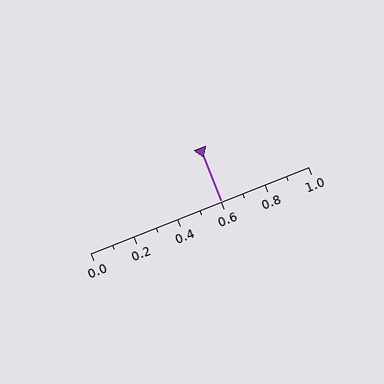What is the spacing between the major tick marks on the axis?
The major ticks are spaced 0.2 apart.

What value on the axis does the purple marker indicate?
The marker indicates approximately 0.6.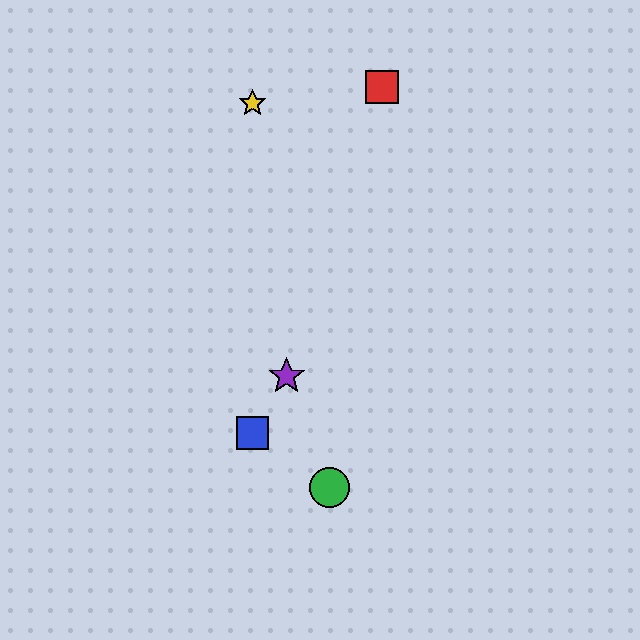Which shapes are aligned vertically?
The blue square, the yellow star are aligned vertically.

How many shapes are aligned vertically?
2 shapes (the blue square, the yellow star) are aligned vertically.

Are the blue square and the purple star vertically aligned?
No, the blue square is at x≈252 and the purple star is at x≈287.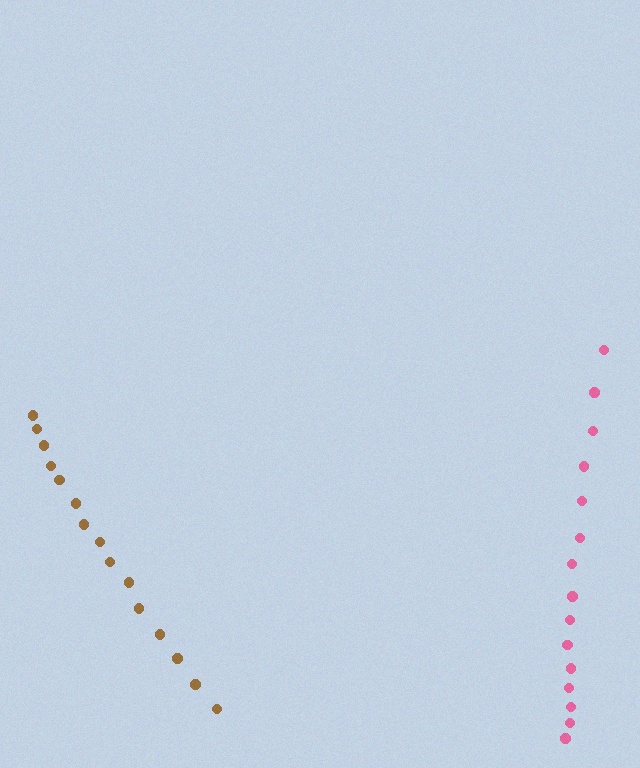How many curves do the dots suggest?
There are 2 distinct paths.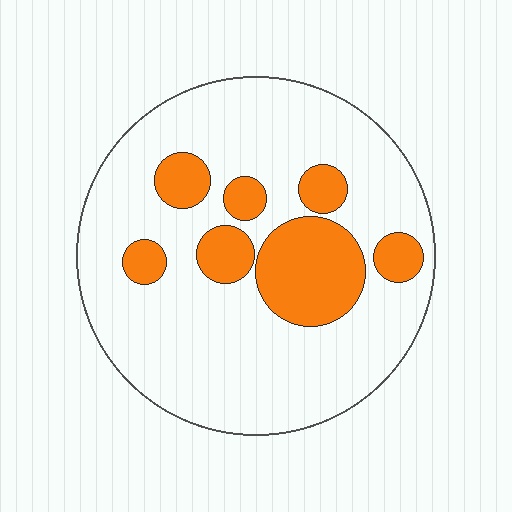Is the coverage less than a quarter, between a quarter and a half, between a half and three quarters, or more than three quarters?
Less than a quarter.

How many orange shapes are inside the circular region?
7.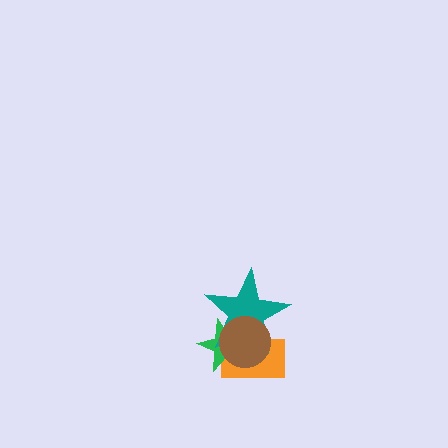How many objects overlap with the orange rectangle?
3 objects overlap with the orange rectangle.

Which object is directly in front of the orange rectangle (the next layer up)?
The green star is directly in front of the orange rectangle.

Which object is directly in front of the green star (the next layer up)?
The teal star is directly in front of the green star.